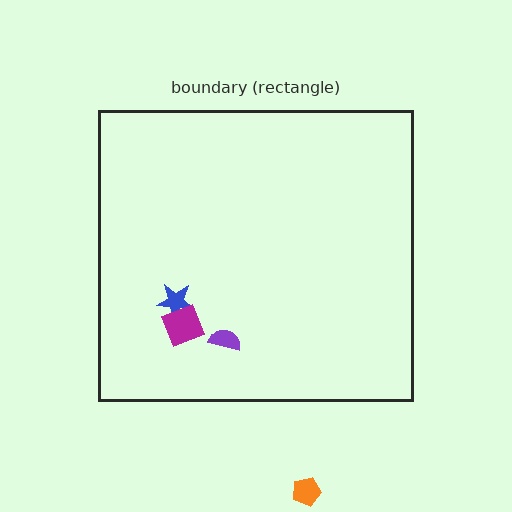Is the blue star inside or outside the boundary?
Inside.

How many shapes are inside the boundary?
3 inside, 1 outside.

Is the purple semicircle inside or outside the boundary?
Inside.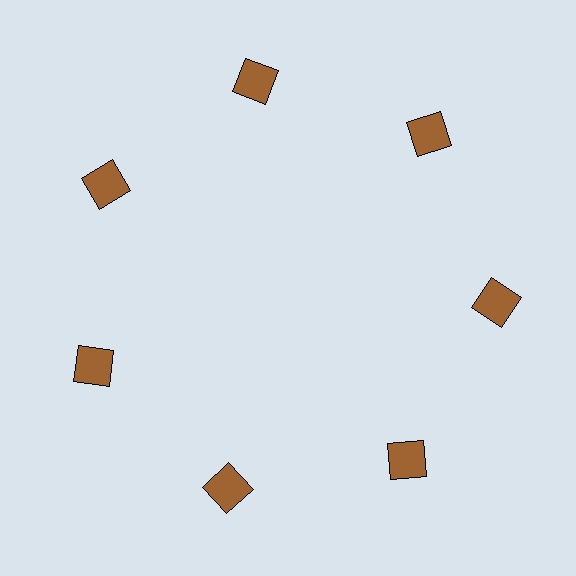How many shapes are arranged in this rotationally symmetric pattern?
There are 7 shapes, arranged in 7 groups of 1.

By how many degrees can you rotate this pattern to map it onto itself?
The pattern maps onto itself every 51 degrees of rotation.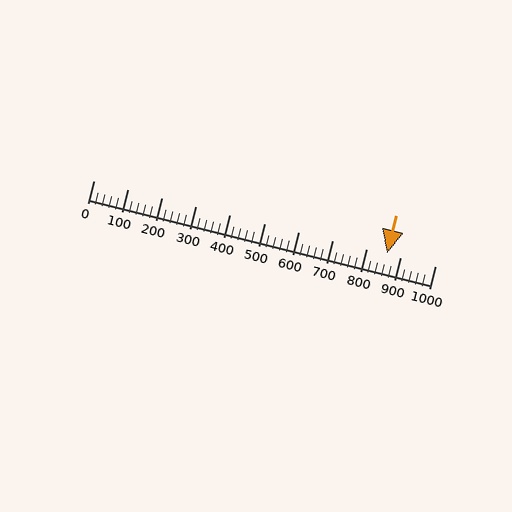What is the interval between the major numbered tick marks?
The major tick marks are spaced 100 units apart.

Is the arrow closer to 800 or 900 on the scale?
The arrow is closer to 900.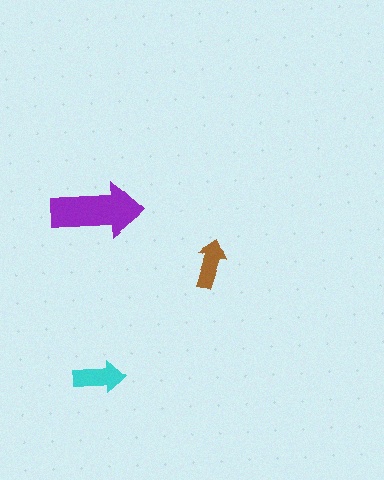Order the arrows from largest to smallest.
the purple one, the cyan one, the brown one.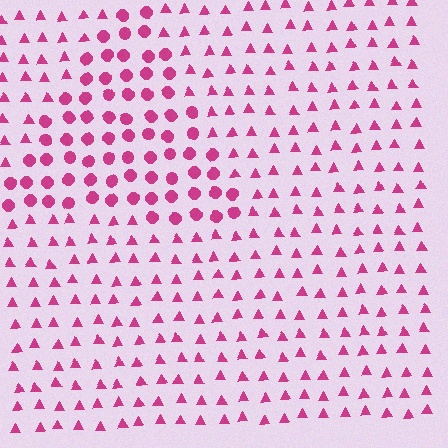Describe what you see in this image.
The image is filled with small magenta elements arranged in a uniform grid. A triangle-shaped region contains circles, while the surrounding area contains triangles. The boundary is defined purely by the change in element shape.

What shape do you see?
I see a triangle.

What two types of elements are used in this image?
The image uses circles inside the triangle region and triangles outside it.